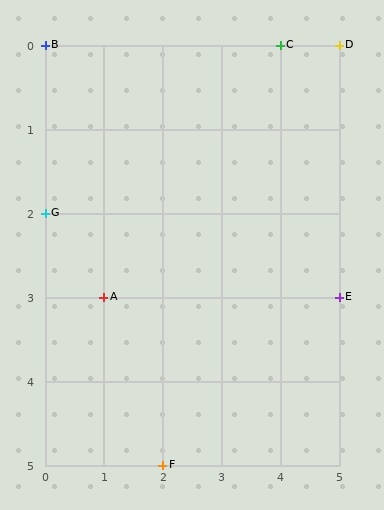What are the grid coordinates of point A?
Point A is at grid coordinates (1, 3).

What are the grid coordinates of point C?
Point C is at grid coordinates (4, 0).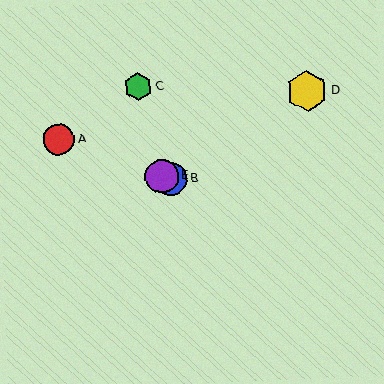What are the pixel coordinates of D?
Object D is at (307, 91).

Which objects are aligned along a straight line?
Objects A, B, E are aligned along a straight line.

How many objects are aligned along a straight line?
3 objects (A, B, E) are aligned along a straight line.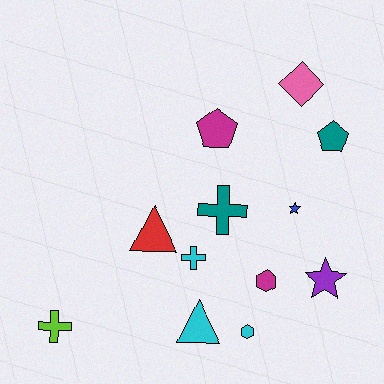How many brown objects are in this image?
There are no brown objects.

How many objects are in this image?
There are 12 objects.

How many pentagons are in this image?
There are 2 pentagons.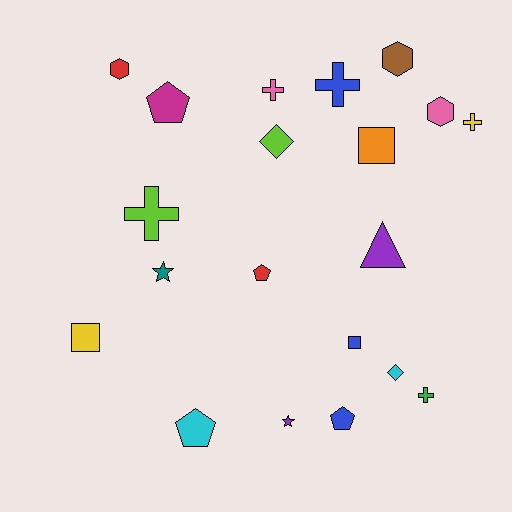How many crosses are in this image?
There are 5 crosses.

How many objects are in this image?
There are 20 objects.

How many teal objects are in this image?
There is 1 teal object.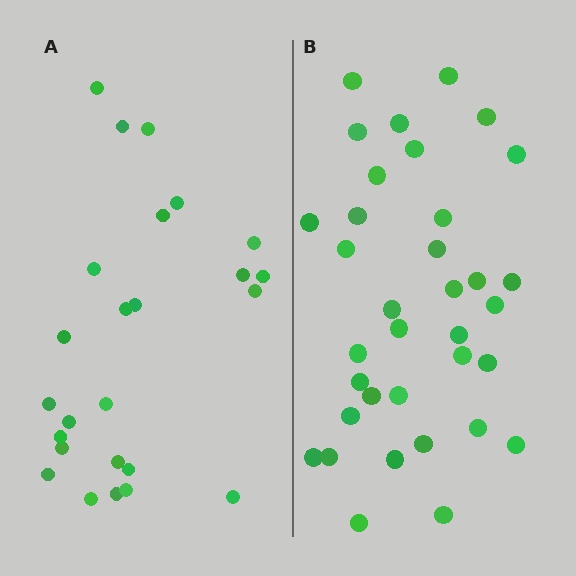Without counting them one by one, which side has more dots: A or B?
Region B (the right region) has more dots.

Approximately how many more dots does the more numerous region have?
Region B has roughly 10 or so more dots than region A.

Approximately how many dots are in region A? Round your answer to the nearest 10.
About 20 dots. (The exact count is 25, which rounds to 20.)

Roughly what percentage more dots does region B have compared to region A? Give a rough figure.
About 40% more.